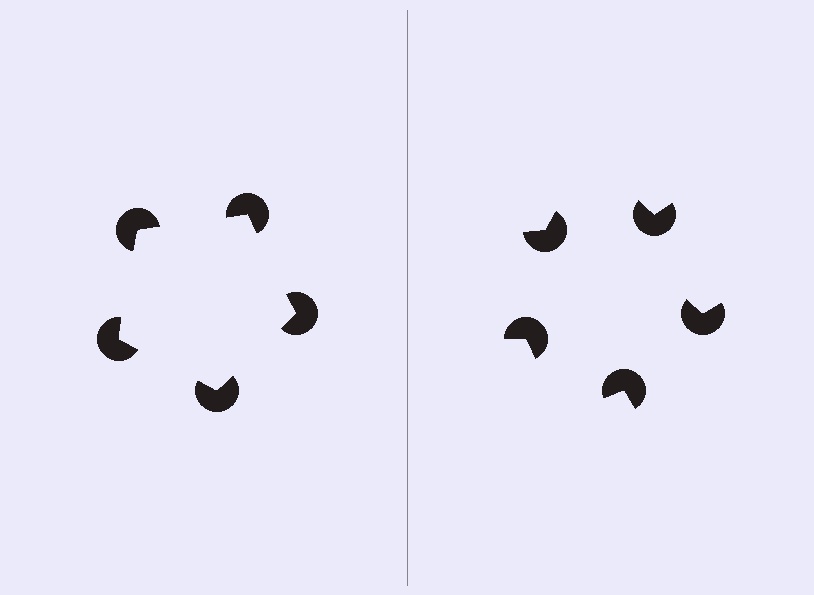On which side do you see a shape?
An illusory pentagon appears on the left side. On the right side the wedge cuts are rotated, so no coherent shape forms.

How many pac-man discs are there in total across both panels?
10 — 5 on each side.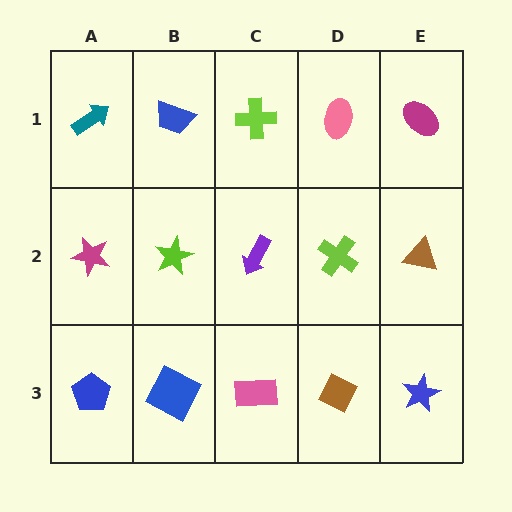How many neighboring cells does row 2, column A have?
3.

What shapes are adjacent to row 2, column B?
A blue trapezoid (row 1, column B), a blue square (row 3, column B), a magenta star (row 2, column A), a purple arrow (row 2, column C).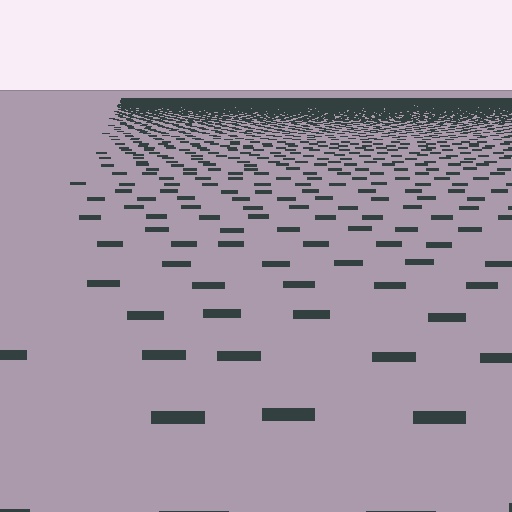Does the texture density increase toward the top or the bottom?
Density increases toward the top.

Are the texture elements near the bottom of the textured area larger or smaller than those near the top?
Larger. Near the bottom, elements are closer to the viewer and appear at a bigger on-screen size.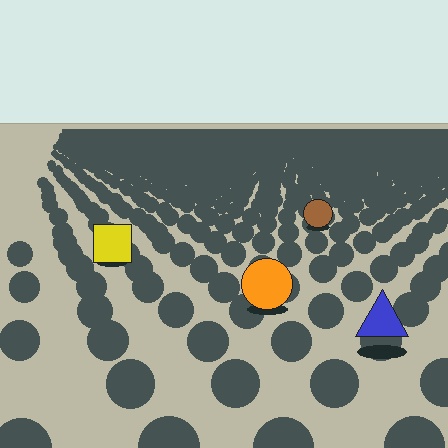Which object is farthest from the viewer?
The brown circle is farthest from the viewer. It appears smaller and the ground texture around it is denser.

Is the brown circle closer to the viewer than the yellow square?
No. The yellow square is closer — you can tell from the texture gradient: the ground texture is coarser near it.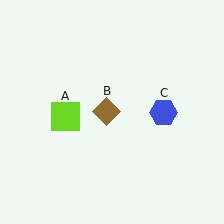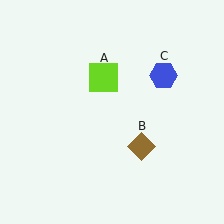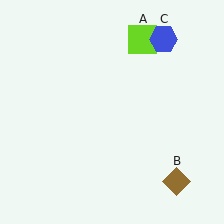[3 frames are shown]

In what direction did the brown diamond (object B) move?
The brown diamond (object B) moved down and to the right.